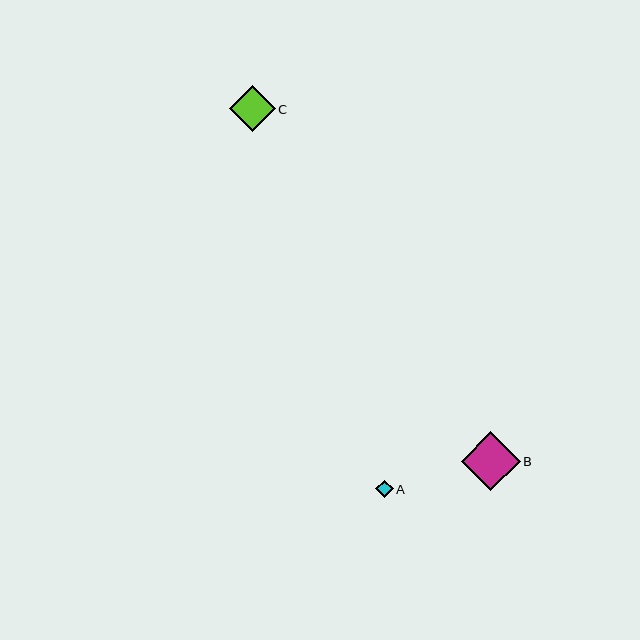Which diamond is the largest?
Diamond B is the largest with a size of approximately 59 pixels.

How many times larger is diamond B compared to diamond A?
Diamond B is approximately 3.4 times the size of diamond A.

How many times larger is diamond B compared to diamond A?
Diamond B is approximately 3.4 times the size of diamond A.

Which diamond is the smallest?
Diamond A is the smallest with a size of approximately 17 pixels.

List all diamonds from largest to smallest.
From largest to smallest: B, C, A.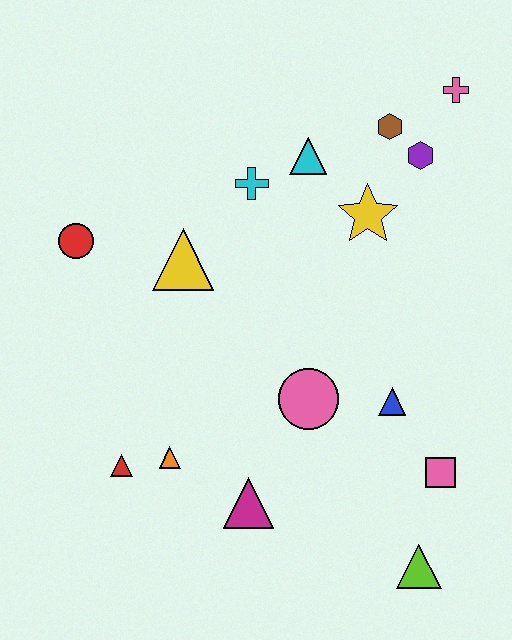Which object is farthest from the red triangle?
The pink cross is farthest from the red triangle.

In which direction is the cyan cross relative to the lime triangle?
The cyan cross is above the lime triangle.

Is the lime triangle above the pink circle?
No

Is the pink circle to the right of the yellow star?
No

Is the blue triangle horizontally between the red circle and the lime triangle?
Yes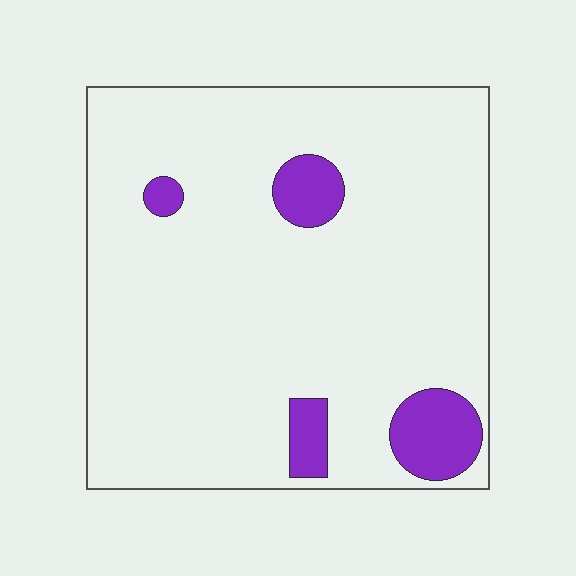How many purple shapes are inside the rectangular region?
4.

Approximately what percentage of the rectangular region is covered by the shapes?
Approximately 10%.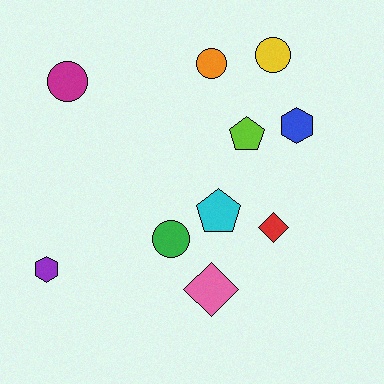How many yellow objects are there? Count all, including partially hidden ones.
There is 1 yellow object.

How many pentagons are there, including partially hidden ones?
There are 2 pentagons.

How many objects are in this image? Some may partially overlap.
There are 10 objects.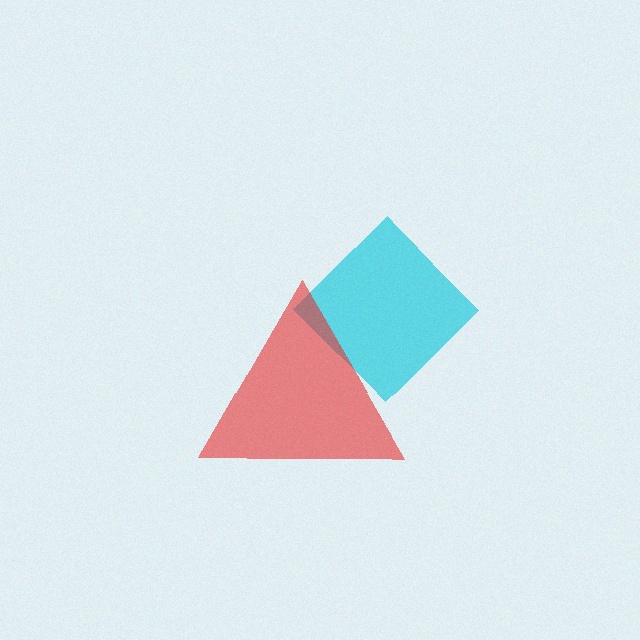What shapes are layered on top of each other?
The layered shapes are: a cyan diamond, a red triangle.